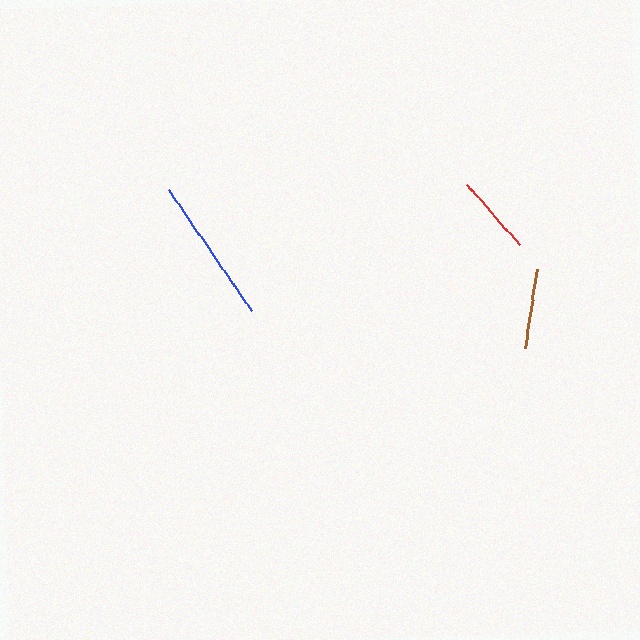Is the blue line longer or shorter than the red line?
The blue line is longer than the red line.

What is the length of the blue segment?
The blue segment is approximately 145 pixels long.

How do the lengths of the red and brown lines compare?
The red and brown lines are approximately the same length.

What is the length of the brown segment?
The brown segment is approximately 80 pixels long.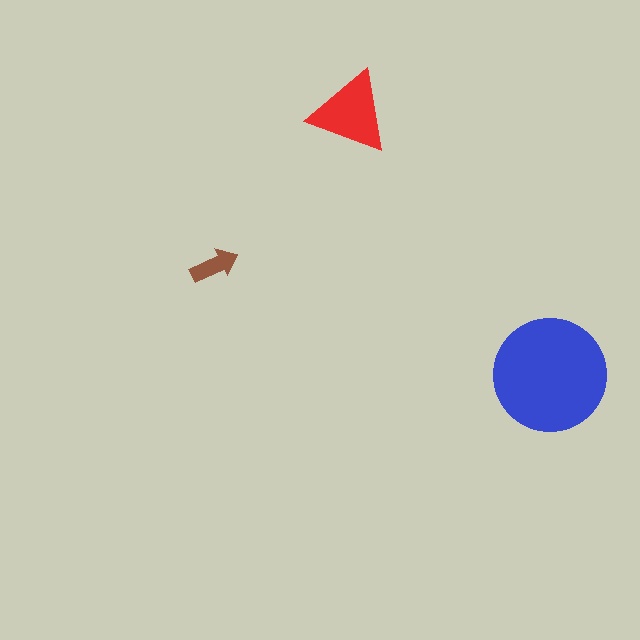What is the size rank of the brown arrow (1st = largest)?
3rd.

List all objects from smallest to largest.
The brown arrow, the red triangle, the blue circle.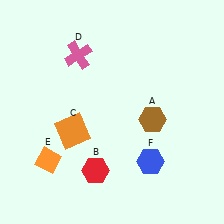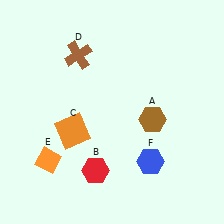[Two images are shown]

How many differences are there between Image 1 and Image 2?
There is 1 difference between the two images.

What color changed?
The cross (D) changed from pink in Image 1 to brown in Image 2.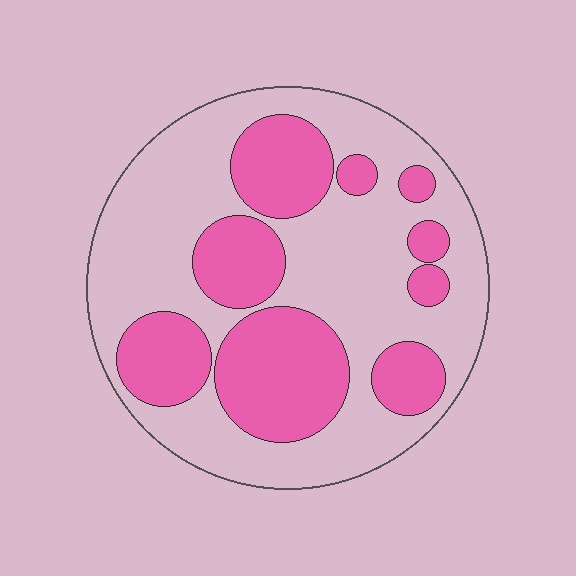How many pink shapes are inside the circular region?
9.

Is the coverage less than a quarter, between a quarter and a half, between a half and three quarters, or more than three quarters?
Between a quarter and a half.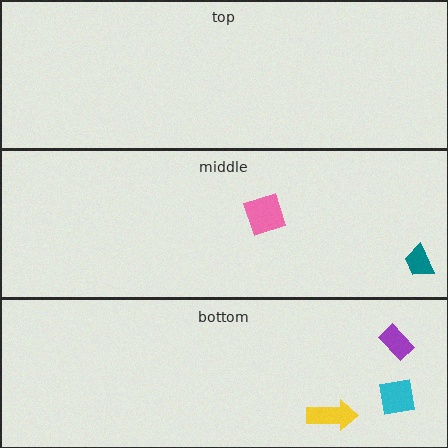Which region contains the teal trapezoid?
The middle region.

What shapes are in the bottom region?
The yellow arrow, the cyan square, the purple rectangle.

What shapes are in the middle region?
The pink square, the teal trapezoid.